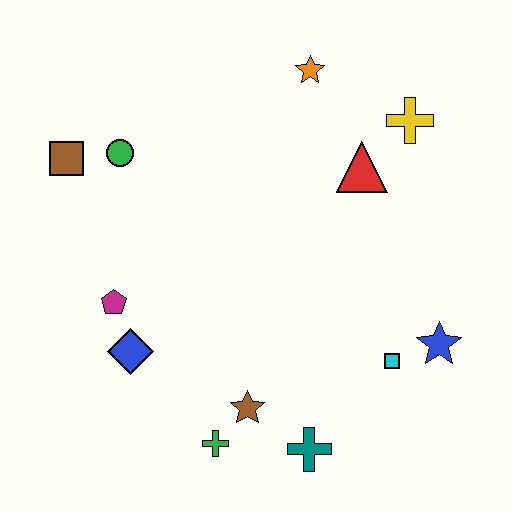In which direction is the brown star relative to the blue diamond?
The brown star is to the right of the blue diamond.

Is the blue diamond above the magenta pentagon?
No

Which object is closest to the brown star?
The green cross is closest to the brown star.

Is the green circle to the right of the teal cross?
No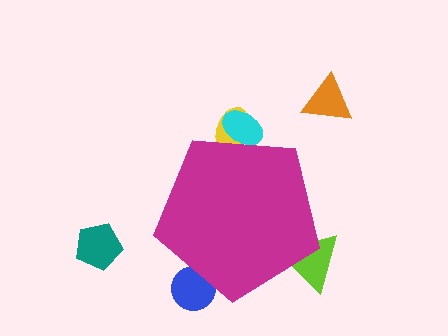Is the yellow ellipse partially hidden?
Yes, the yellow ellipse is partially hidden behind the magenta pentagon.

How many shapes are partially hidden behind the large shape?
4 shapes are partially hidden.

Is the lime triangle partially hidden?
Yes, the lime triangle is partially hidden behind the magenta pentagon.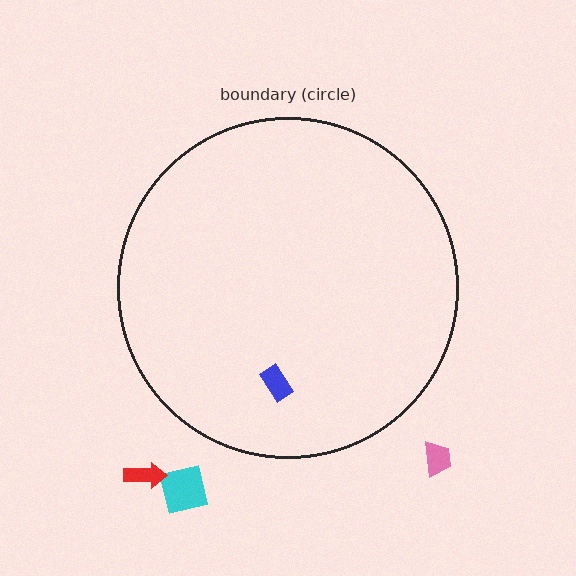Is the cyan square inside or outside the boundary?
Outside.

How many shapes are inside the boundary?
1 inside, 3 outside.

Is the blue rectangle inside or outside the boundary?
Inside.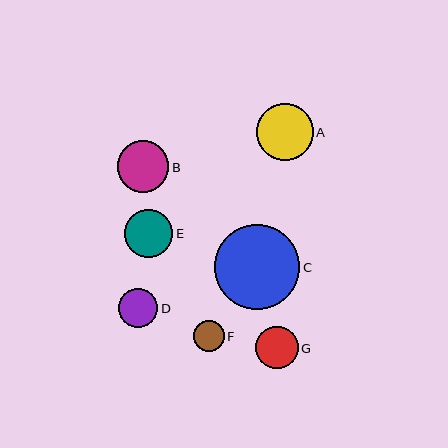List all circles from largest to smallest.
From largest to smallest: C, A, B, E, G, D, F.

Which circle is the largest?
Circle C is the largest with a size of approximately 85 pixels.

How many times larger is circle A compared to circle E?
Circle A is approximately 1.2 times the size of circle E.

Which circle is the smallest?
Circle F is the smallest with a size of approximately 31 pixels.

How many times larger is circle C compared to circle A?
Circle C is approximately 1.5 times the size of circle A.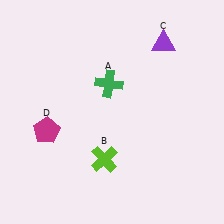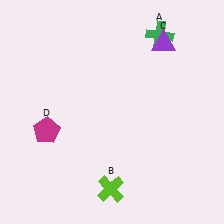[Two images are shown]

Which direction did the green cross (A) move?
The green cross (A) moved right.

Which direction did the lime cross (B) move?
The lime cross (B) moved down.